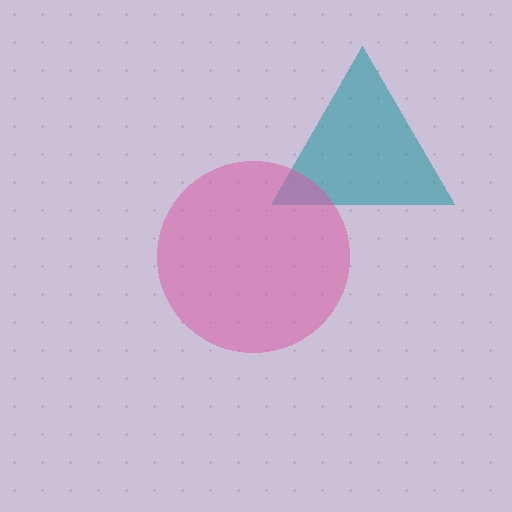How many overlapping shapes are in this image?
There are 2 overlapping shapes in the image.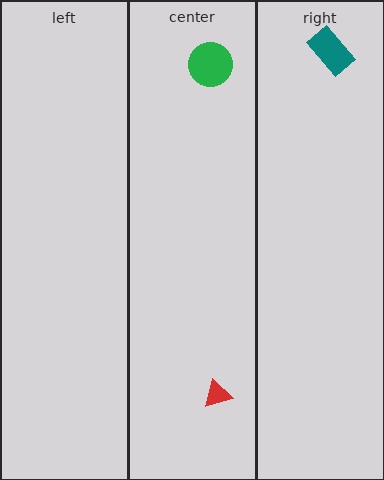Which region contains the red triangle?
The center region.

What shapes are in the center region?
The red triangle, the green circle.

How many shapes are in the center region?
2.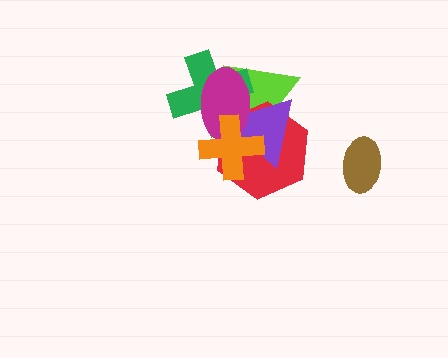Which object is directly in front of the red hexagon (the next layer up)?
The purple triangle is directly in front of the red hexagon.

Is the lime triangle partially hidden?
Yes, it is partially covered by another shape.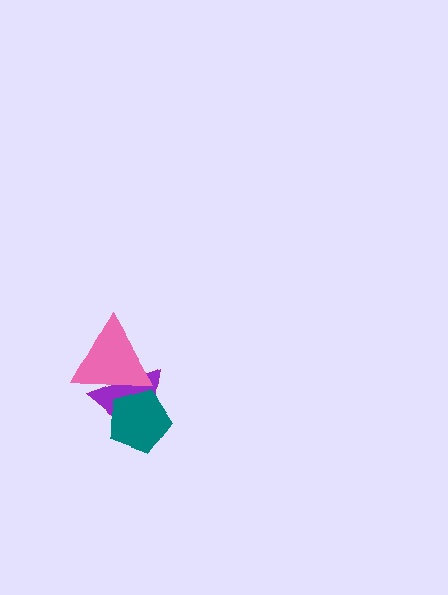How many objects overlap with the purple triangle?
2 objects overlap with the purple triangle.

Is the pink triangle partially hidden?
No, no other shape covers it.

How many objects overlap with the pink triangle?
2 objects overlap with the pink triangle.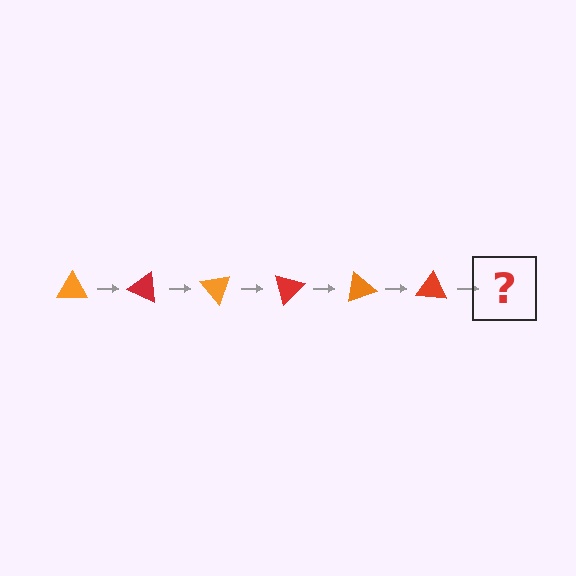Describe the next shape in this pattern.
It should be an orange triangle, rotated 150 degrees from the start.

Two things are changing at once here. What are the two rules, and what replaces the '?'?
The two rules are that it rotates 25 degrees each step and the color cycles through orange and red. The '?' should be an orange triangle, rotated 150 degrees from the start.